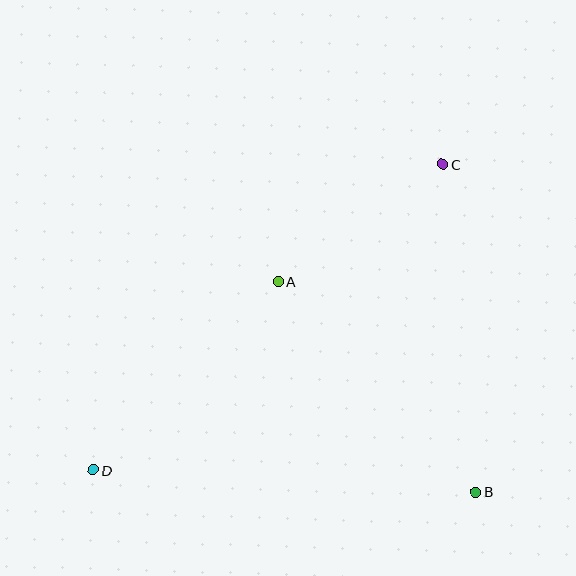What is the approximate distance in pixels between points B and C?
The distance between B and C is approximately 329 pixels.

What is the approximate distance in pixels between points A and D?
The distance between A and D is approximately 265 pixels.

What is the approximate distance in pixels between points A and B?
The distance between A and B is approximately 288 pixels.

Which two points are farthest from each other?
Points C and D are farthest from each other.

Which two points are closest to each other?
Points A and C are closest to each other.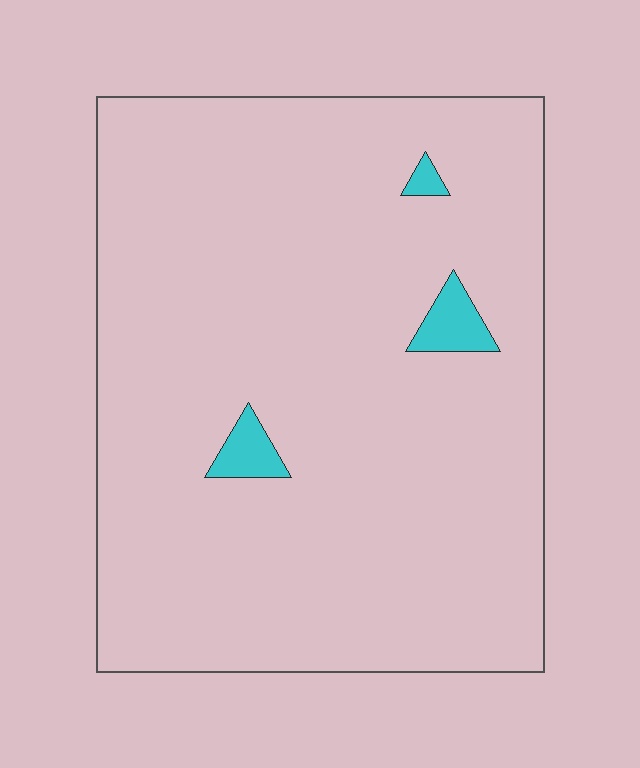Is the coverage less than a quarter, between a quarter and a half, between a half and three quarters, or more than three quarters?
Less than a quarter.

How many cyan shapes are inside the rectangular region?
3.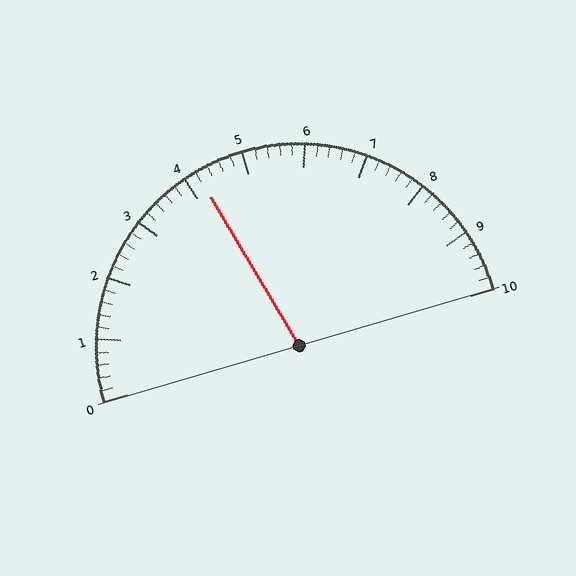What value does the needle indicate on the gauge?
The needle indicates approximately 4.2.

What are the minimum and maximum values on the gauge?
The gauge ranges from 0 to 10.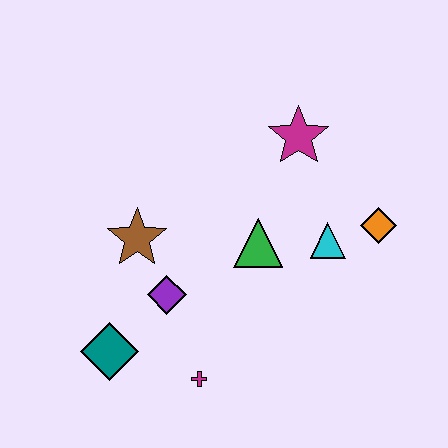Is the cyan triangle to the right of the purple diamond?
Yes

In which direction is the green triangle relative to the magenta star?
The green triangle is below the magenta star.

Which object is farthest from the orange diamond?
The teal diamond is farthest from the orange diamond.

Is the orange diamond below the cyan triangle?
No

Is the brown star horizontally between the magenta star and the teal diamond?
Yes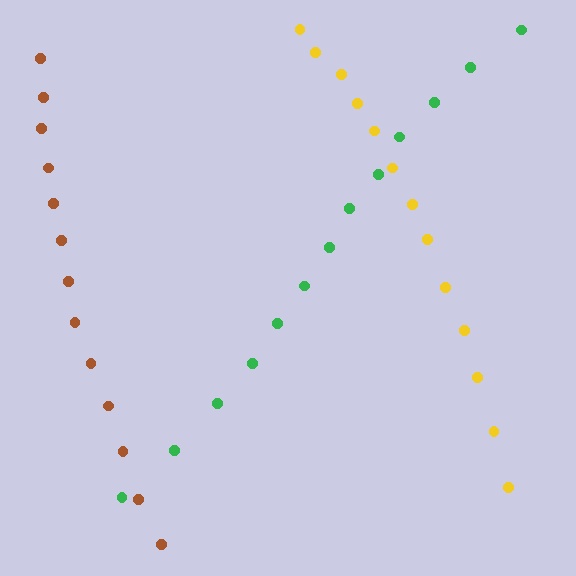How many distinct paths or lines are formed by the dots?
There are 3 distinct paths.